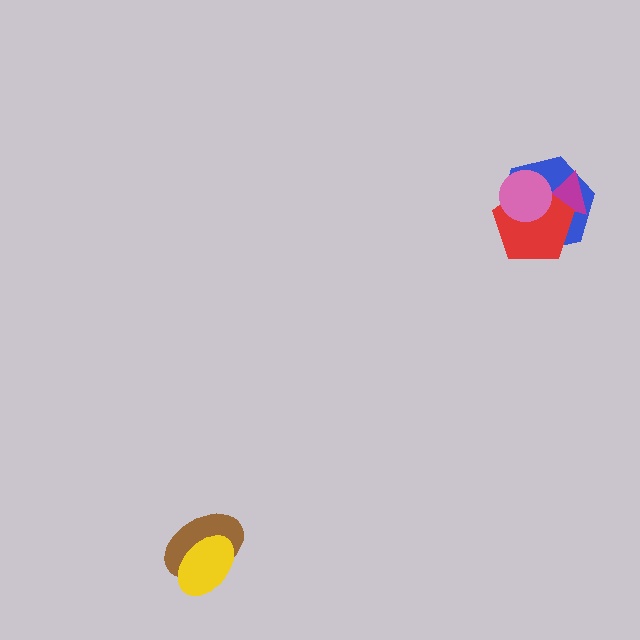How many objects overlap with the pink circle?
3 objects overlap with the pink circle.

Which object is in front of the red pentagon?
The pink circle is in front of the red pentagon.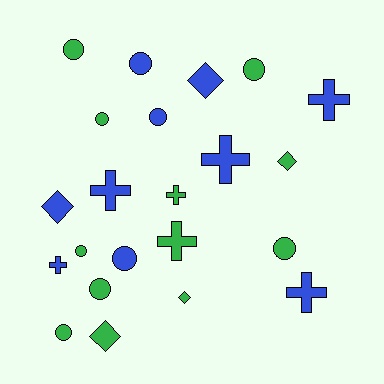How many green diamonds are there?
There are 3 green diamonds.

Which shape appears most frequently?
Circle, with 10 objects.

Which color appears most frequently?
Green, with 12 objects.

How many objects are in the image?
There are 22 objects.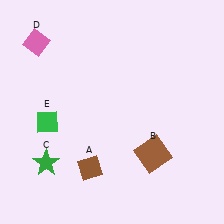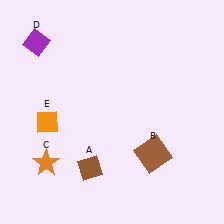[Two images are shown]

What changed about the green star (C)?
In Image 1, C is green. In Image 2, it changed to orange.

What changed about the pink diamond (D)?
In Image 1, D is pink. In Image 2, it changed to purple.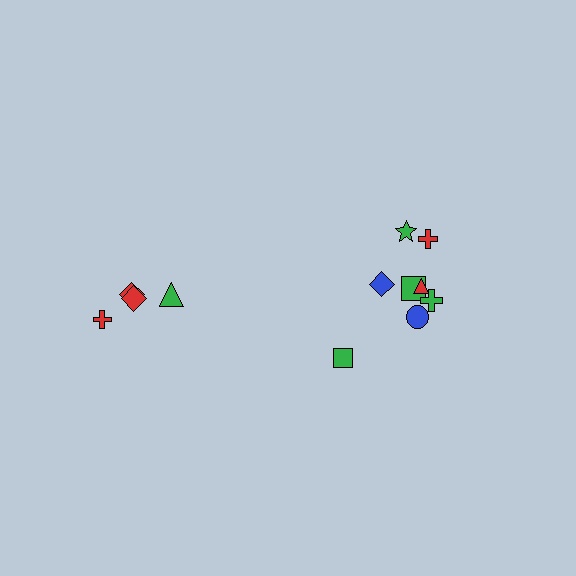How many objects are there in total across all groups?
There are 12 objects.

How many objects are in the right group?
There are 8 objects.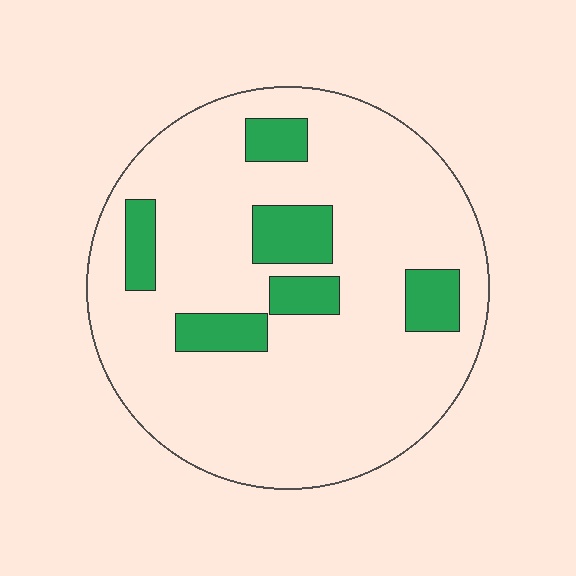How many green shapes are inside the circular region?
6.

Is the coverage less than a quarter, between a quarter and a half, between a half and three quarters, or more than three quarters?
Less than a quarter.